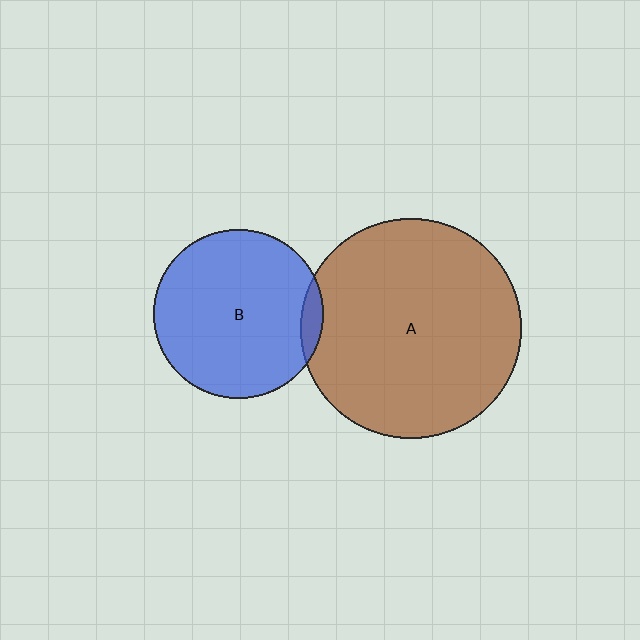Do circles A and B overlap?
Yes.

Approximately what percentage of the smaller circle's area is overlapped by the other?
Approximately 5%.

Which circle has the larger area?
Circle A (brown).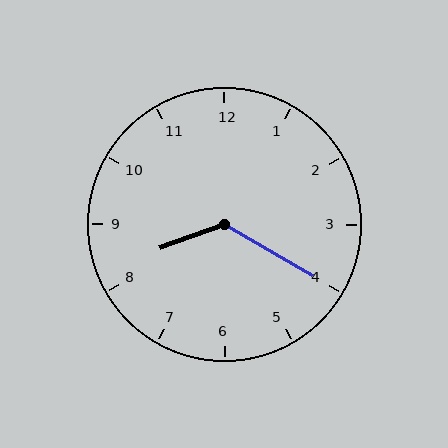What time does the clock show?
8:20.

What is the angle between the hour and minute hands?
Approximately 130 degrees.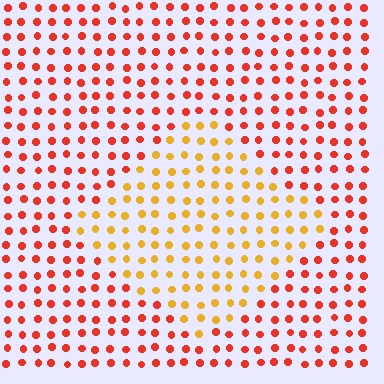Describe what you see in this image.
The image is filled with small red elements in a uniform arrangement. A diamond-shaped region is visible where the elements are tinted to a slightly different hue, forming a subtle color boundary.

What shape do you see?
I see a diamond.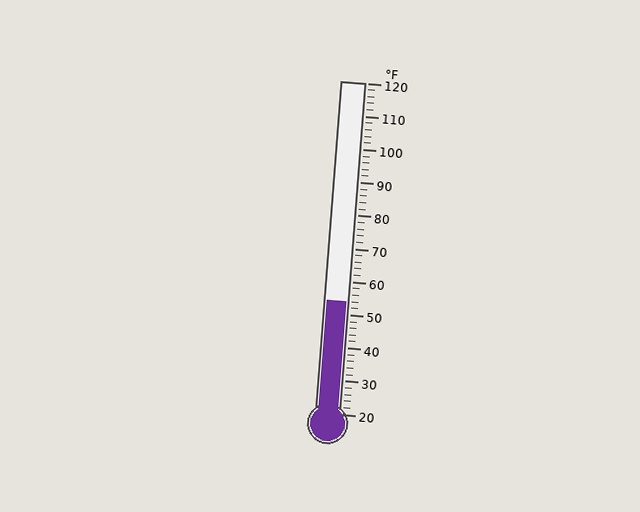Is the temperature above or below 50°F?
The temperature is above 50°F.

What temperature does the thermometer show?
The thermometer shows approximately 54°F.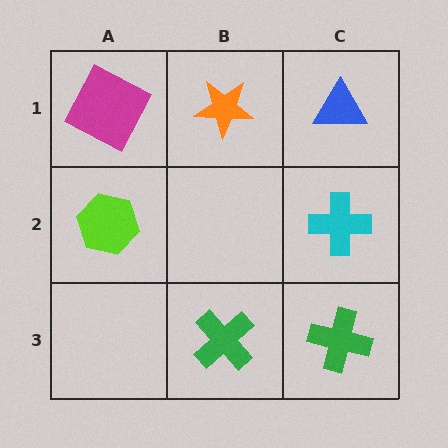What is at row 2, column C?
A cyan cross.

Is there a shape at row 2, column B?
No, that cell is empty.